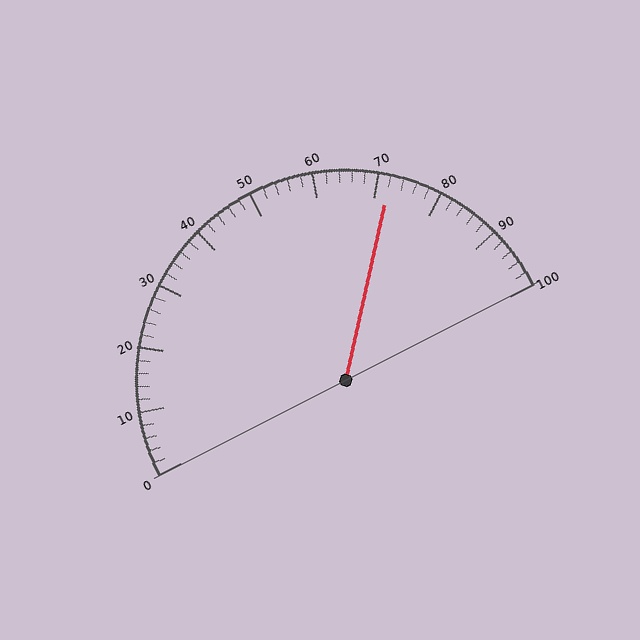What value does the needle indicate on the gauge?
The needle indicates approximately 72.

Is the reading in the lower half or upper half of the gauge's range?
The reading is in the upper half of the range (0 to 100).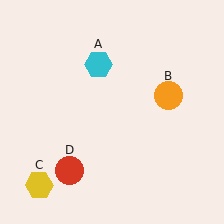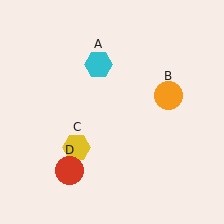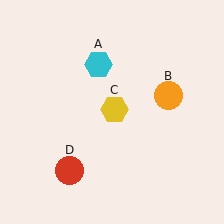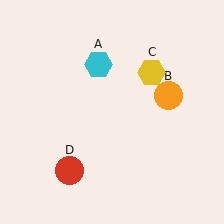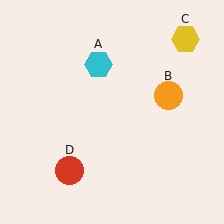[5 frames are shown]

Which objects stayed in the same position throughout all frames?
Cyan hexagon (object A) and orange circle (object B) and red circle (object D) remained stationary.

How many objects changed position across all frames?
1 object changed position: yellow hexagon (object C).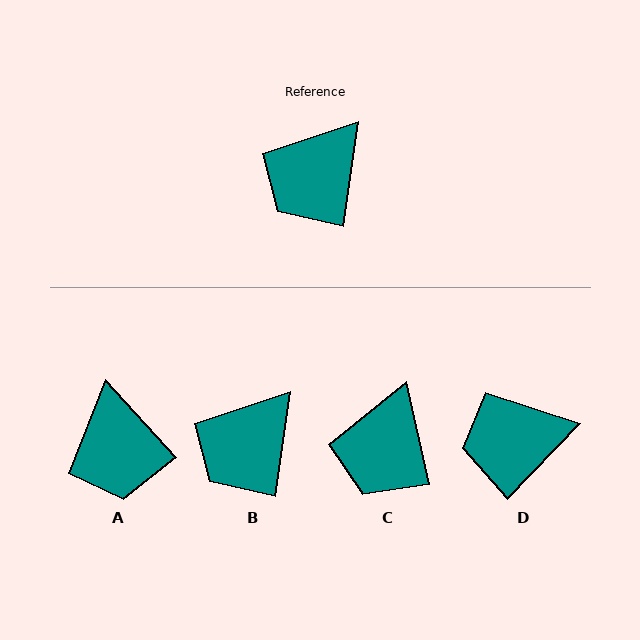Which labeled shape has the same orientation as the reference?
B.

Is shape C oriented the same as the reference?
No, it is off by about 21 degrees.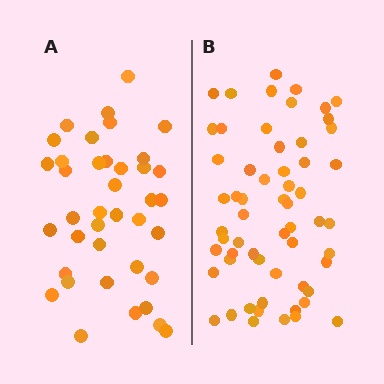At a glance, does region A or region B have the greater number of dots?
Region B (the right region) has more dots.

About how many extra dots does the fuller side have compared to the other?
Region B has approximately 20 more dots than region A.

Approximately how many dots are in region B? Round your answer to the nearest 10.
About 60 dots. (The exact count is 59, which rounds to 60.)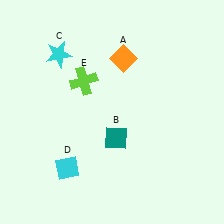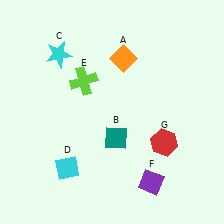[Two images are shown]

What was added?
A purple diamond (F), a red hexagon (G) were added in Image 2.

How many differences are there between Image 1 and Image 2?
There are 2 differences between the two images.